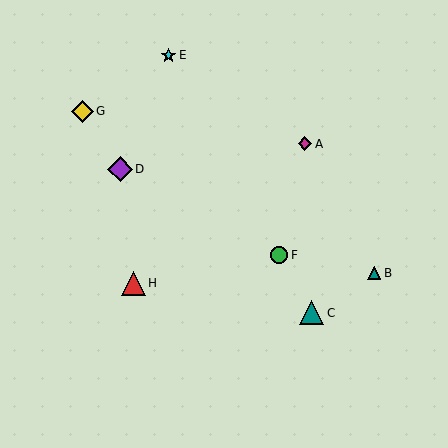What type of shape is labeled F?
Shape F is a green circle.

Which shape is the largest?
The teal triangle (labeled C) is the largest.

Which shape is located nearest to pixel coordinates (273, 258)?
The green circle (labeled F) at (279, 255) is nearest to that location.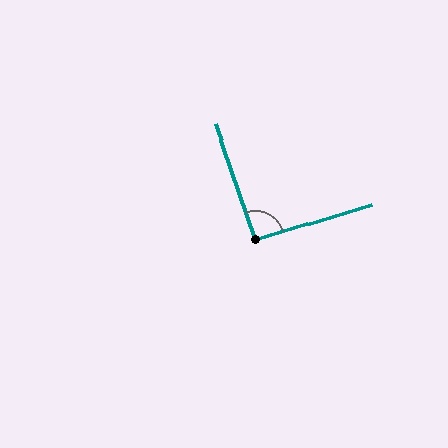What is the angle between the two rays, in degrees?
Approximately 92 degrees.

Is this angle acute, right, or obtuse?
It is approximately a right angle.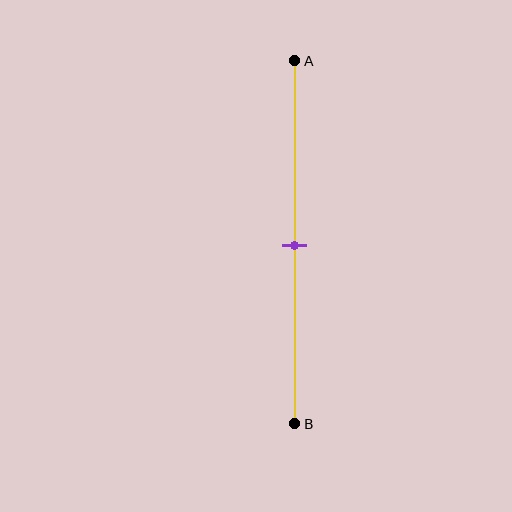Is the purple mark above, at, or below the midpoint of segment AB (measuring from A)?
The purple mark is approximately at the midpoint of segment AB.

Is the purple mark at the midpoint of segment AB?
Yes, the mark is approximately at the midpoint.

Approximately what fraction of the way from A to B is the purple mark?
The purple mark is approximately 50% of the way from A to B.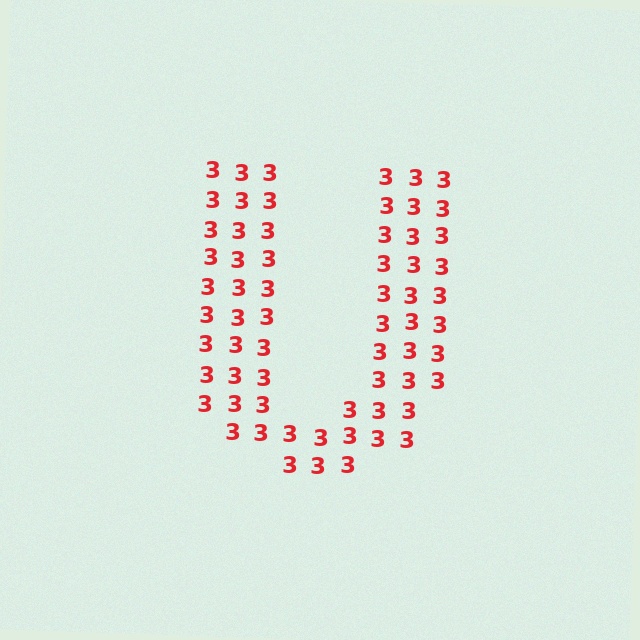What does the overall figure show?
The overall figure shows the letter U.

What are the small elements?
The small elements are digit 3's.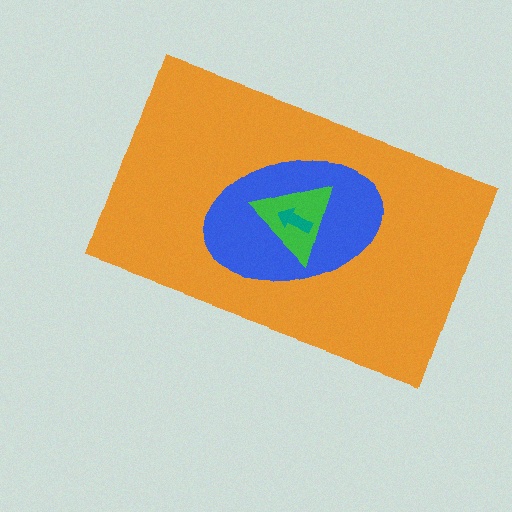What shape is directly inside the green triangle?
The teal arrow.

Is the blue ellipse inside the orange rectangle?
Yes.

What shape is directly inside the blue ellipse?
The green triangle.